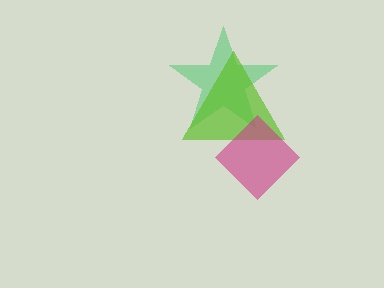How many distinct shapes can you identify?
There are 3 distinct shapes: a green star, a lime triangle, a magenta diamond.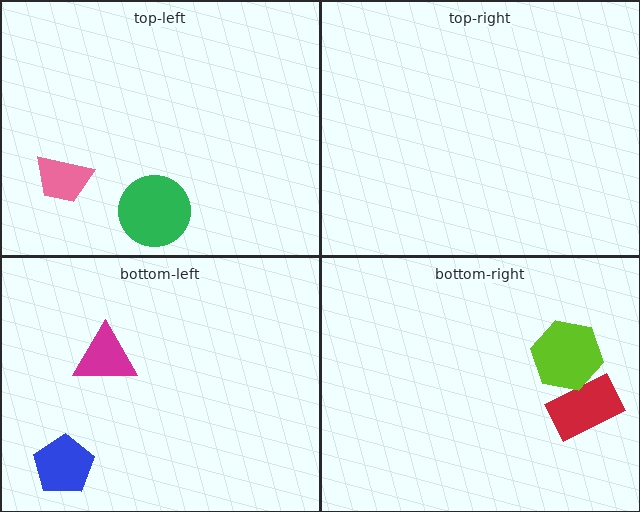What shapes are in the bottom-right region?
The red rectangle, the lime hexagon.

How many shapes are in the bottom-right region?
2.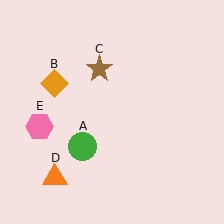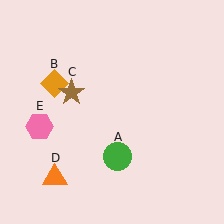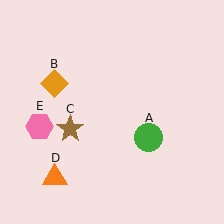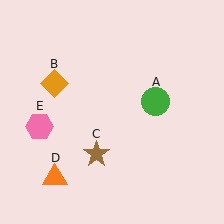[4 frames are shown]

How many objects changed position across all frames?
2 objects changed position: green circle (object A), brown star (object C).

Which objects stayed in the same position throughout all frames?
Orange diamond (object B) and orange triangle (object D) and pink hexagon (object E) remained stationary.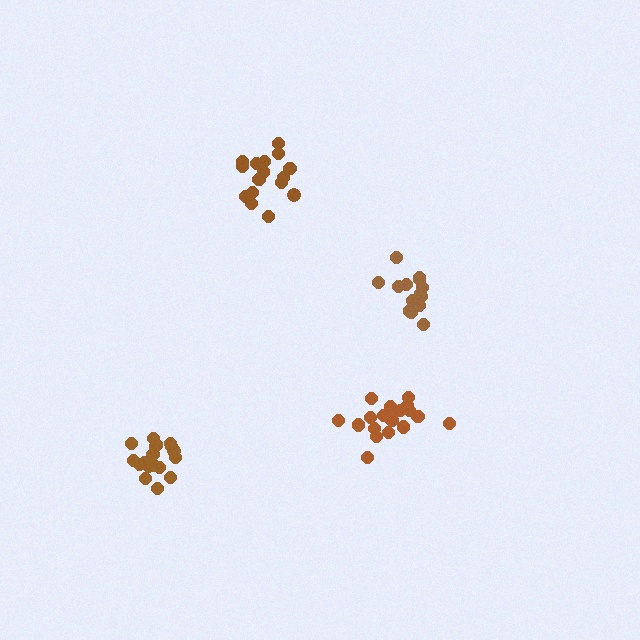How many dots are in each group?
Group 1: 20 dots, Group 2: 17 dots, Group 3: 15 dots, Group 4: 19 dots (71 total).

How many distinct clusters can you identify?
There are 4 distinct clusters.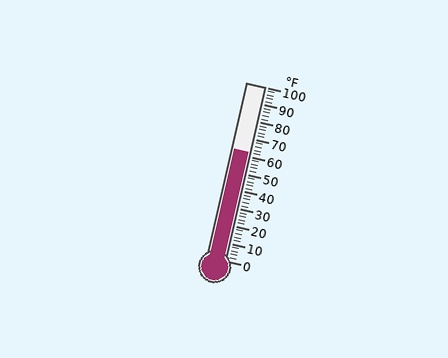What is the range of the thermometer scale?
The thermometer scale ranges from 0°F to 100°F.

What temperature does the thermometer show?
The thermometer shows approximately 62°F.